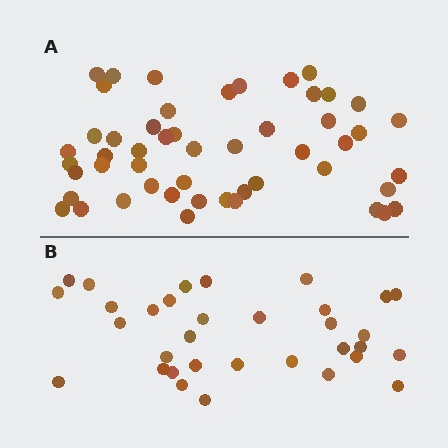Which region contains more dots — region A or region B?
Region A (the top region) has more dots.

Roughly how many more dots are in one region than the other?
Region A has approximately 20 more dots than region B.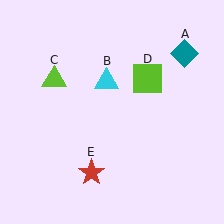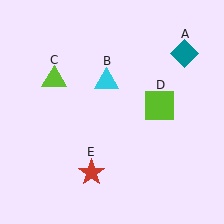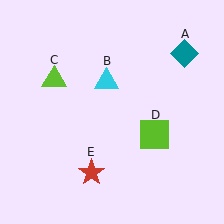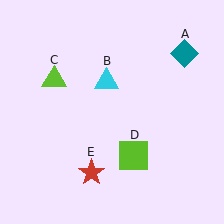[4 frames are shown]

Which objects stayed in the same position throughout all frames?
Teal diamond (object A) and cyan triangle (object B) and lime triangle (object C) and red star (object E) remained stationary.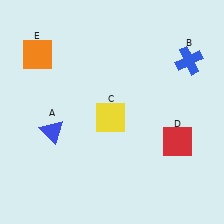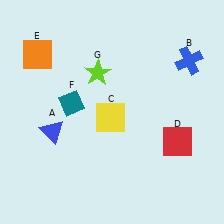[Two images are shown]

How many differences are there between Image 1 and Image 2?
There are 2 differences between the two images.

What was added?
A teal diamond (F), a lime star (G) were added in Image 2.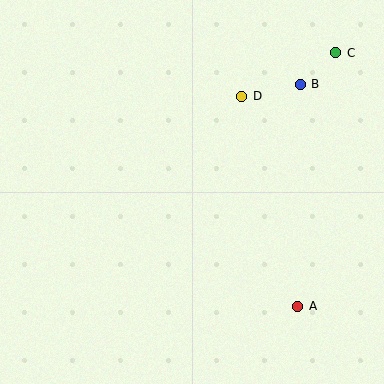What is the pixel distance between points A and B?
The distance between A and B is 222 pixels.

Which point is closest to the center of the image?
Point D at (242, 96) is closest to the center.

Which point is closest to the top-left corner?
Point D is closest to the top-left corner.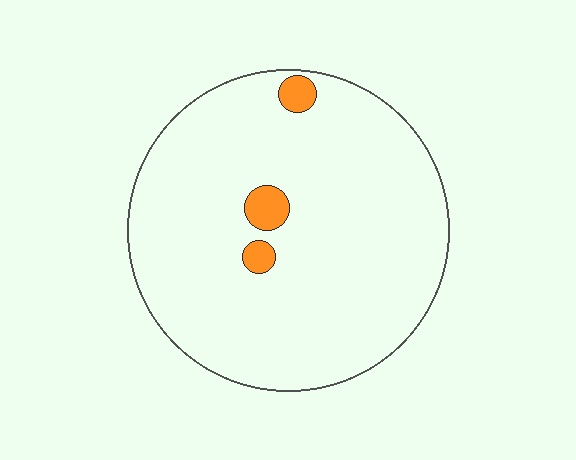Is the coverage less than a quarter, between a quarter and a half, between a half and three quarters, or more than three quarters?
Less than a quarter.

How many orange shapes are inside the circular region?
3.